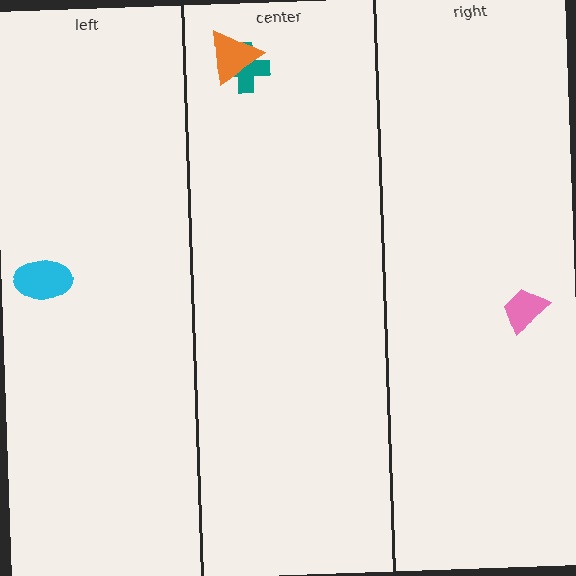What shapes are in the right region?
The pink trapezoid.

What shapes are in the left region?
The cyan ellipse.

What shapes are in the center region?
The teal cross, the orange triangle.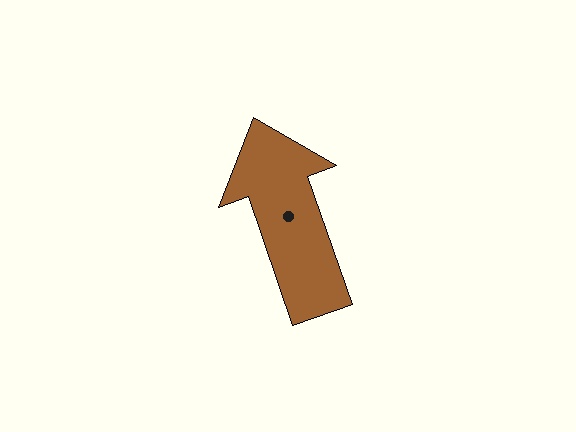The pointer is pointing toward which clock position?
Roughly 11 o'clock.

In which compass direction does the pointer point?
North.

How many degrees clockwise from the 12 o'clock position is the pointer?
Approximately 341 degrees.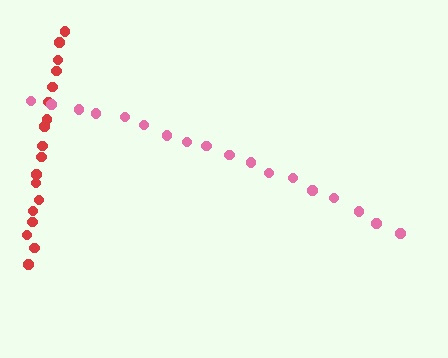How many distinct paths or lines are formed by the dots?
There are 2 distinct paths.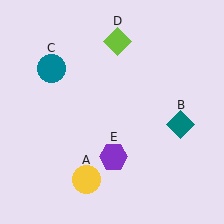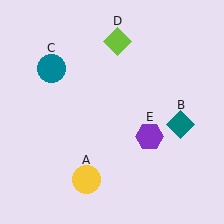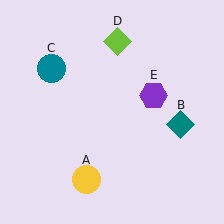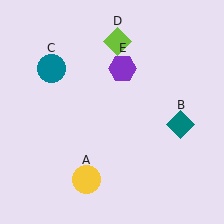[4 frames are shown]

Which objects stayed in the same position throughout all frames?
Yellow circle (object A) and teal diamond (object B) and teal circle (object C) and lime diamond (object D) remained stationary.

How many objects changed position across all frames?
1 object changed position: purple hexagon (object E).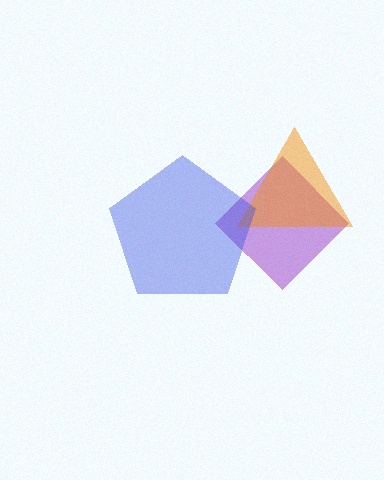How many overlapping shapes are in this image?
There are 3 overlapping shapes in the image.